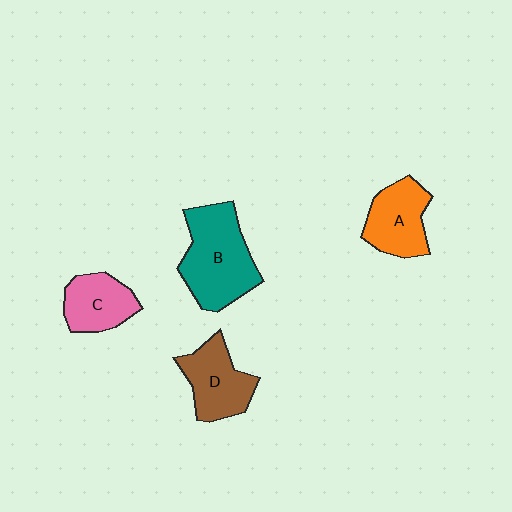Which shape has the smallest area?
Shape C (pink).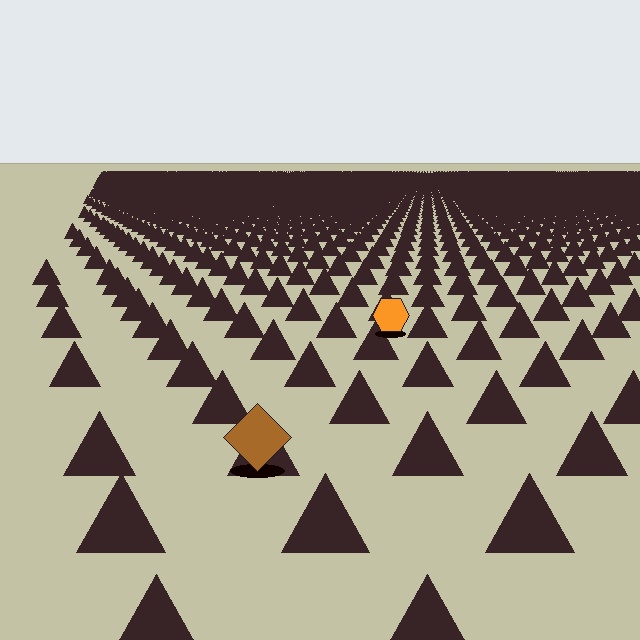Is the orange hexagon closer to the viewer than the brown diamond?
No. The brown diamond is closer — you can tell from the texture gradient: the ground texture is coarser near it.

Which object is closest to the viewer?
The brown diamond is closest. The texture marks near it are larger and more spread out.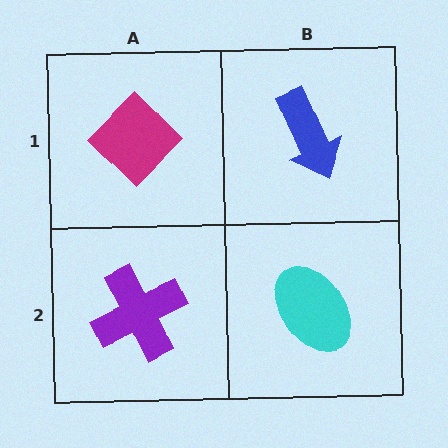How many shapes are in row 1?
2 shapes.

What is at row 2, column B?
A cyan ellipse.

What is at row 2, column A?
A purple cross.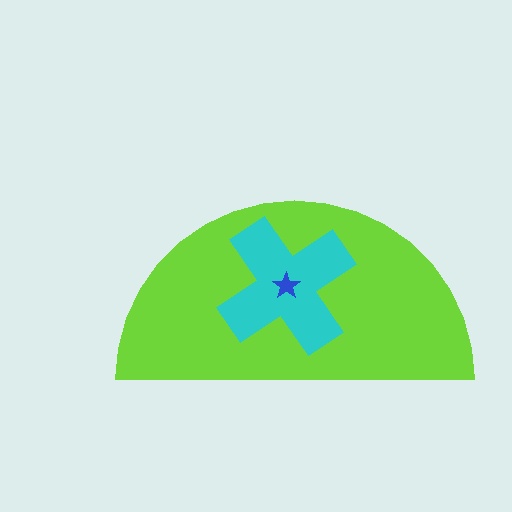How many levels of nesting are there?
3.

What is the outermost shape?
The lime semicircle.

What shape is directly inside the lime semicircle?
The cyan cross.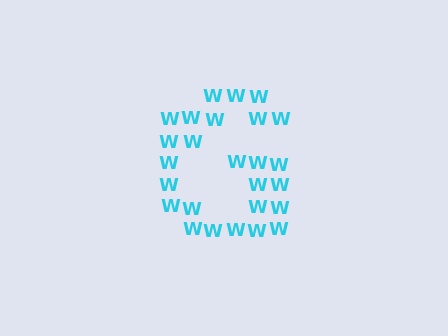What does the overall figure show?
The overall figure shows the letter G.